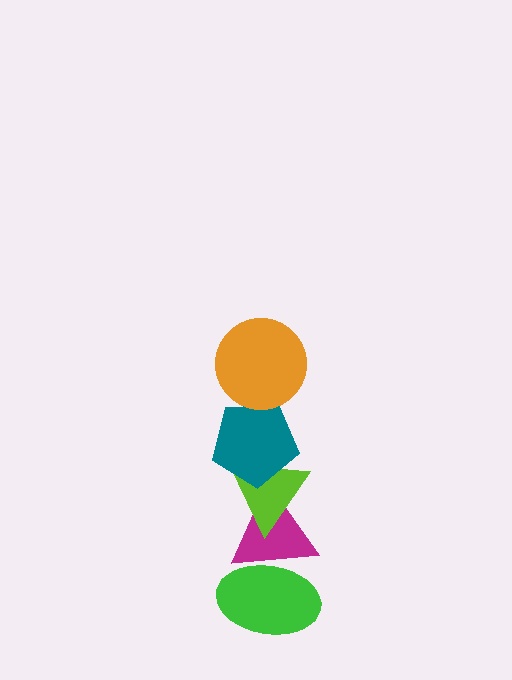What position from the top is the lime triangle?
The lime triangle is 3rd from the top.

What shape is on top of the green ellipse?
The magenta triangle is on top of the green ellipse.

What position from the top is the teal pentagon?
The teal pentagon is 2nd from the top.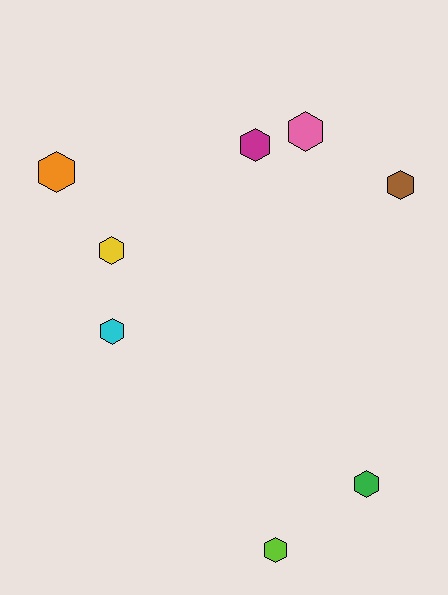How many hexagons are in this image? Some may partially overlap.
There are 8 hexagons.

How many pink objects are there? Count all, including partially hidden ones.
There is 1 pink object.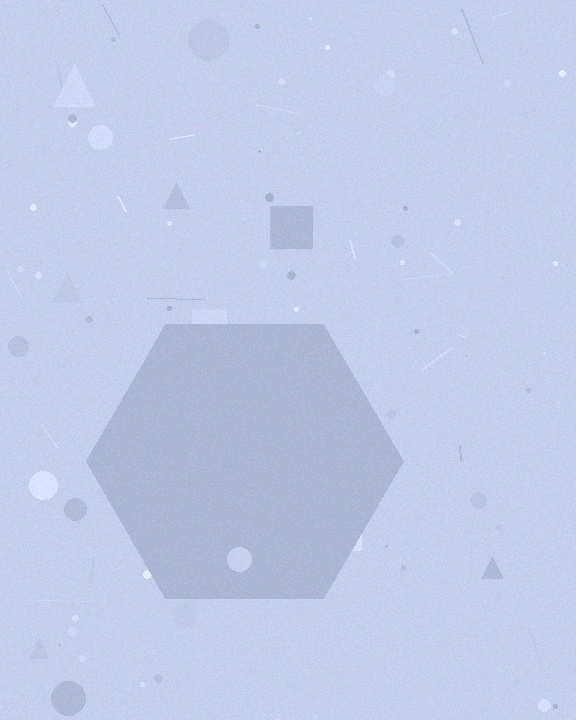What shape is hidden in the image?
A hexagon is hidden in the image.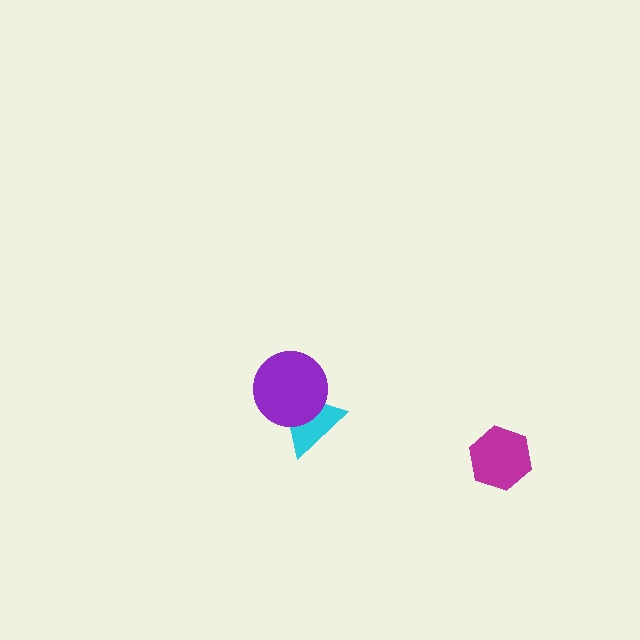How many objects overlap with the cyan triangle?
1 object overlaps with the cyan triangle.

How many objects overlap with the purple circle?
1 object overlaps with the purple circle.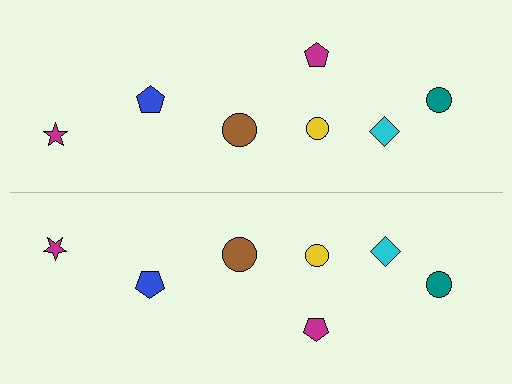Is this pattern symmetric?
Yes, this pattern has bilateral (reflection) symmetry.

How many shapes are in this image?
There are 14 shapes in this image.